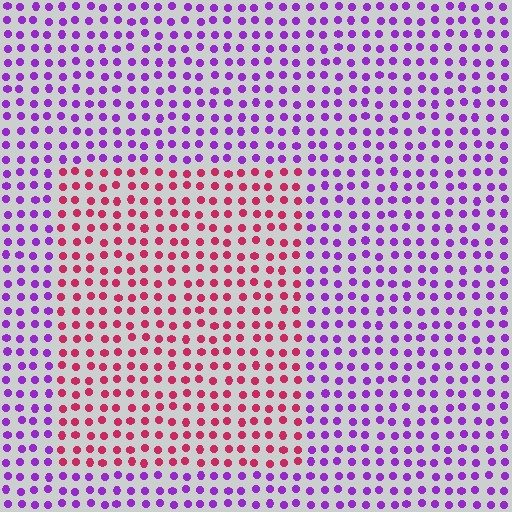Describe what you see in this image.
The image is filled with small purple elements in a uniform arrangement. A rectangle-shaped region is visible where the elements are tinted to a slightly different hue, forming a subtle color boundary.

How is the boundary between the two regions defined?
The boundary is defined purely by a slight shift in hue (about 57 degrees). Spacing, size, and orientation are identical on both sides.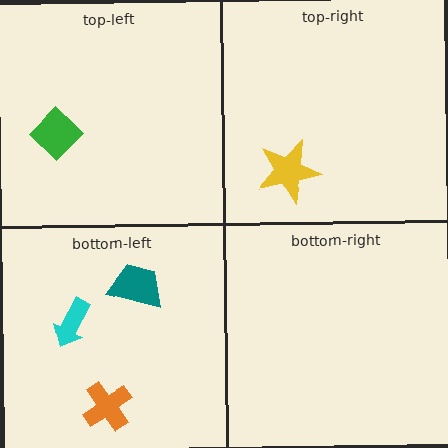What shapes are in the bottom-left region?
The orange cross, the teal trapezoid, the cyan arrow.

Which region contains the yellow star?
The top-right region.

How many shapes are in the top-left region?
1.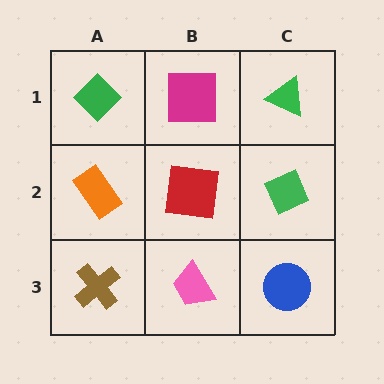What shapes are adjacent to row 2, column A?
A green diamond (row 1, column A), a brown cross (row 3, column A), a red square (row 2, column B).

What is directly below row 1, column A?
An orange rectangle.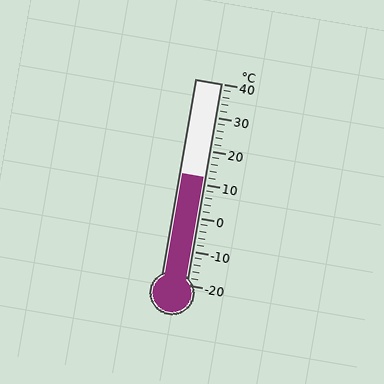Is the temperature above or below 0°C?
The temperature is above 0°C.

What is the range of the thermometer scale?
The thermometer scale ranges from -20°C to 40°C.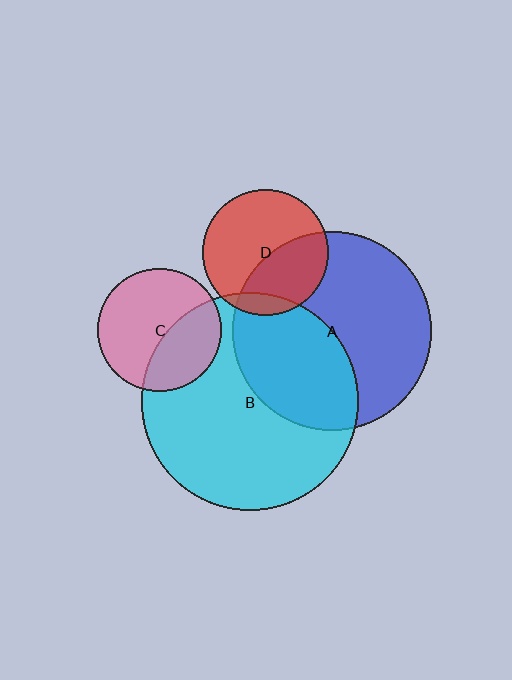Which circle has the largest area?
Circle B (cyan).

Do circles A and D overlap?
Yes.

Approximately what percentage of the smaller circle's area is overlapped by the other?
Approximately 40%.